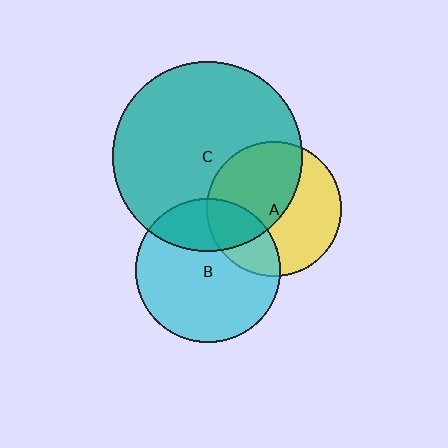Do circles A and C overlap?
Yes.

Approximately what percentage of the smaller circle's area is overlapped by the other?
Approximately 50%.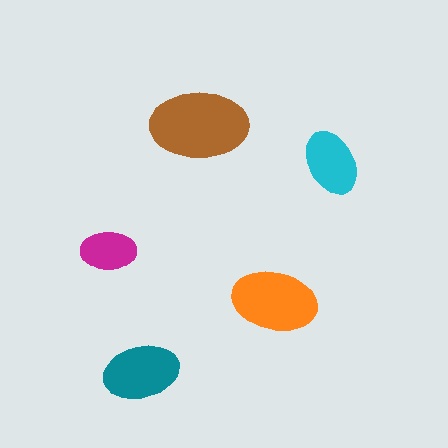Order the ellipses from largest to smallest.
the brown one, the orange one, the teal one, the cyan one, the magenta one.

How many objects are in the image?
There are 5 objects in the image.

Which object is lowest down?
The teal ellipse is bottommost.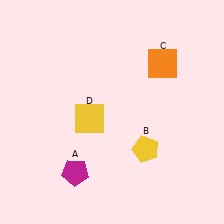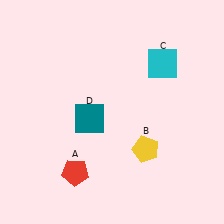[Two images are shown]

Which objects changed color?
A changed from magenta to red. C changed from orange to cyan. D changed from yellow to teal.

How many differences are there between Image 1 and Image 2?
There are 3 differences between the two images.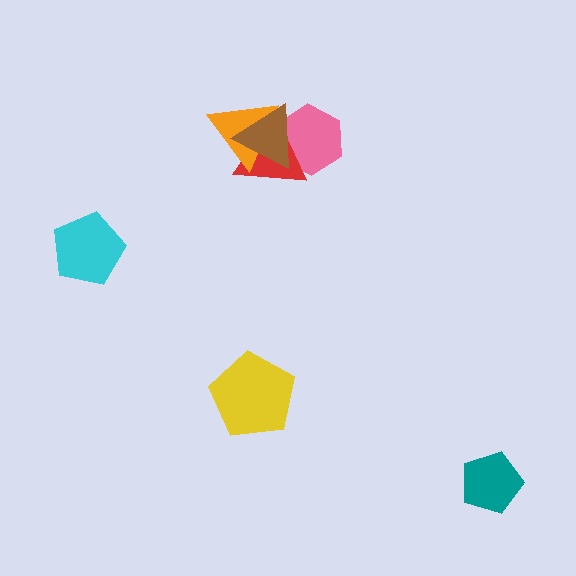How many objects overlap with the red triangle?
3 objects overlap with the red triangle.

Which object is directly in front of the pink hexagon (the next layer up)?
The red triangle is directly in front of the pink hexagon.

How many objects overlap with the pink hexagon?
3 objects overlap with the pink hexagon.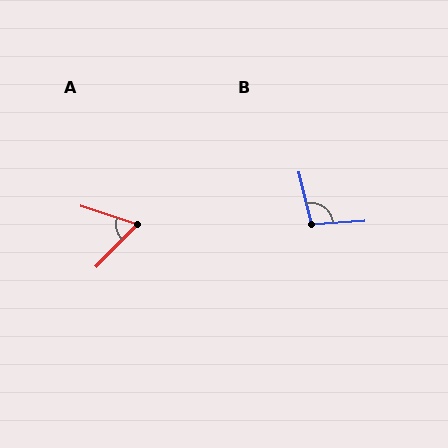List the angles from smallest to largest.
A (63°), B (100°).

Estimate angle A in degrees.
Approximately 63 degrees.